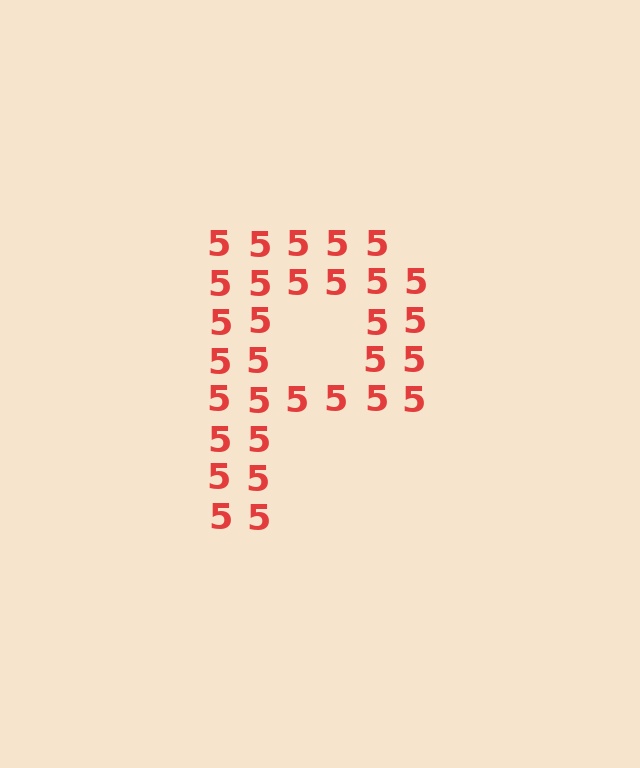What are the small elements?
The small elements are digit 5's.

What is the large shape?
The large shape is the letter P.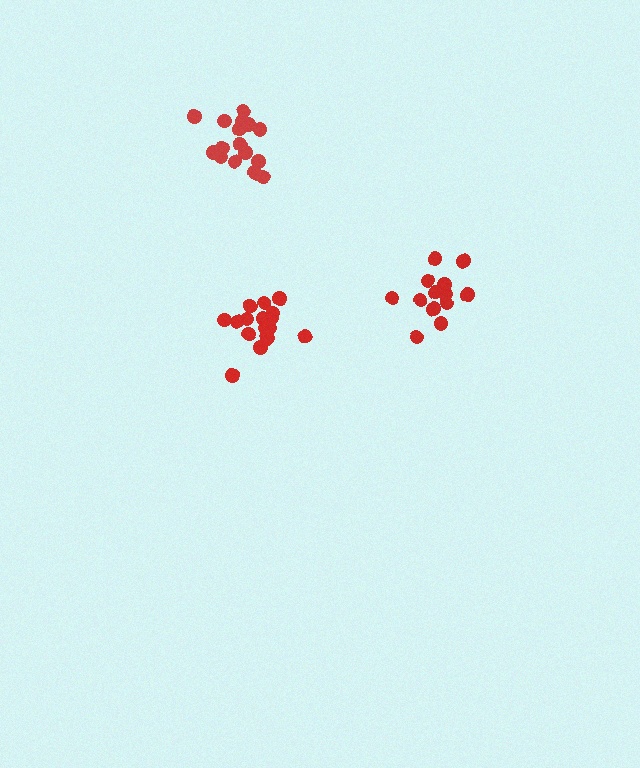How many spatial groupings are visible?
There are 3 spatial groupings.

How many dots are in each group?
Group 1: 17 dots, Group 2: 13 dots, Group 3: 17 dots (47 total).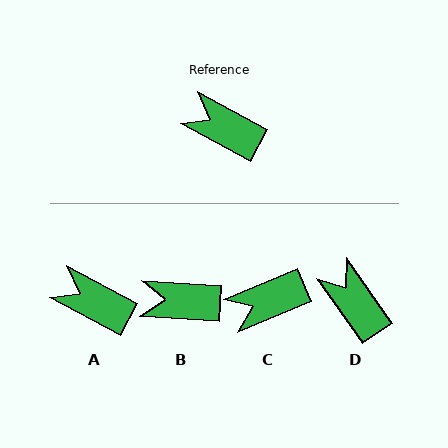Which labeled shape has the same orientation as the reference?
A.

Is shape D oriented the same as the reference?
No, it is off by about 27 degrees.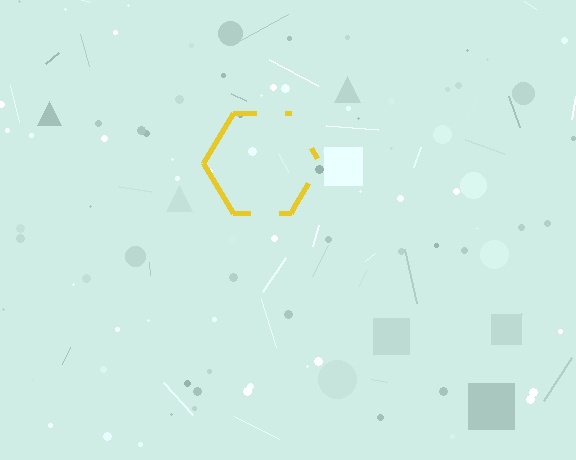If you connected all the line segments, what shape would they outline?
They would outline a hexagon.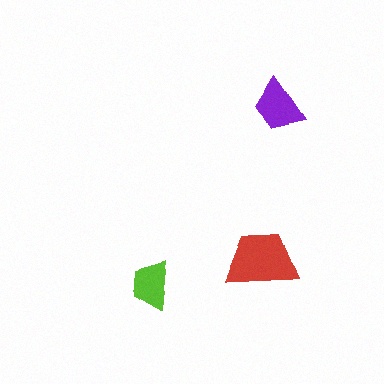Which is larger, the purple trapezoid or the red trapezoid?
The red one.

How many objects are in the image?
There are 3 objects in the image.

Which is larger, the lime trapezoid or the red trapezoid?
The red one.